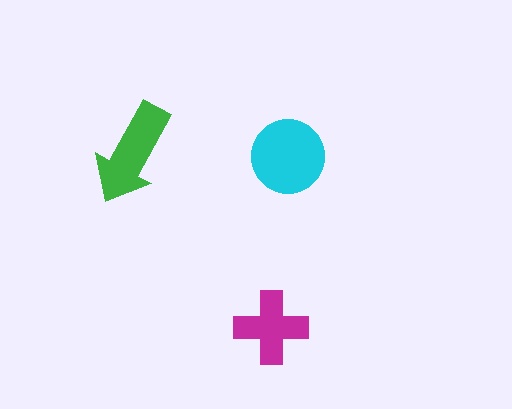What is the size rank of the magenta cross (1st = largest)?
3rd.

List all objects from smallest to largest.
The magenta cross, the green arrow, the cyan circle.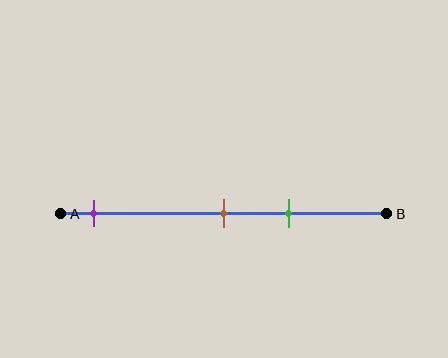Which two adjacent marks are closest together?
The brown and green marks are the closest adjacent pair.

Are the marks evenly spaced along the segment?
No, the marks are not evenly spaced.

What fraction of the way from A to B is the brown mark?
The brown mark is approximately 50% (0.5) of the way from A to B.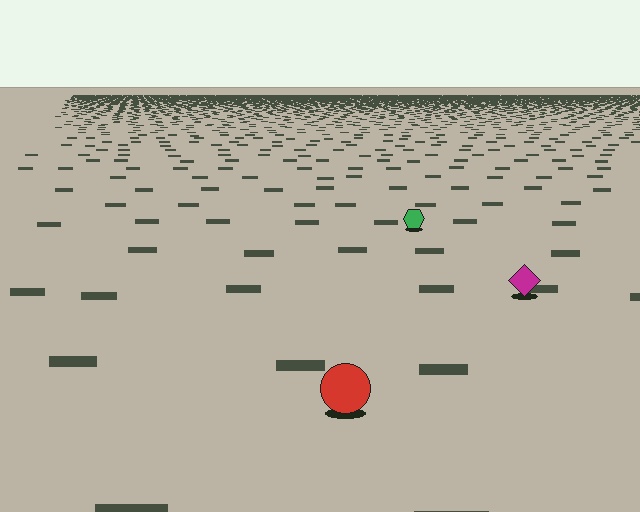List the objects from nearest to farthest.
From nearest to farthest: the red circle, the magenta diamond, the green hexagon.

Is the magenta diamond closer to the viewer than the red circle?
No. The red circle is closer — you can tell from the texture gradient: the ground texture is coarser near it.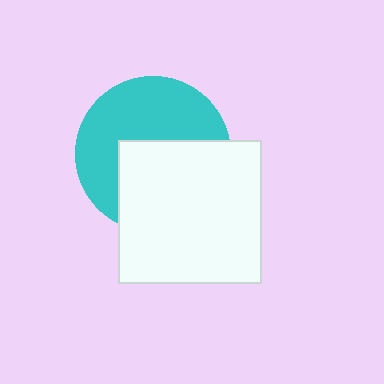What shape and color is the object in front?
The object in front is a white square.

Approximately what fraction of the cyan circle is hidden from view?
Roughly 48% of the cyan circle is hidden behind the white square.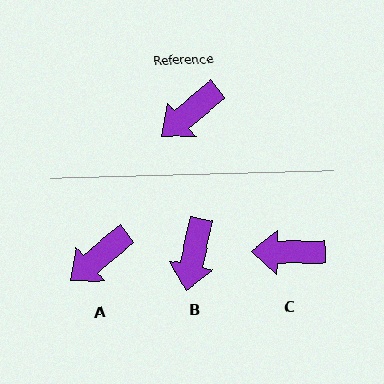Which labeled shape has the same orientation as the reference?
A.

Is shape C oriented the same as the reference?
No, it is off by about 41 degrees.